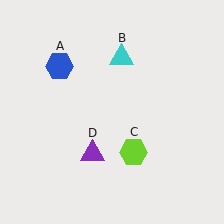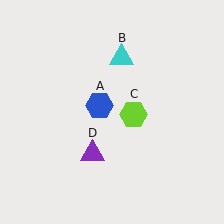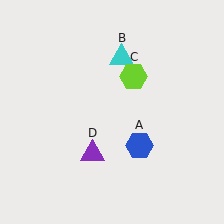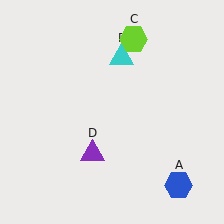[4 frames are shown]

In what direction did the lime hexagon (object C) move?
The lime hexagon (object C) moved up.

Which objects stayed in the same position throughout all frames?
Cyan triangle (object B) and purple triangle (object D) remained stationary.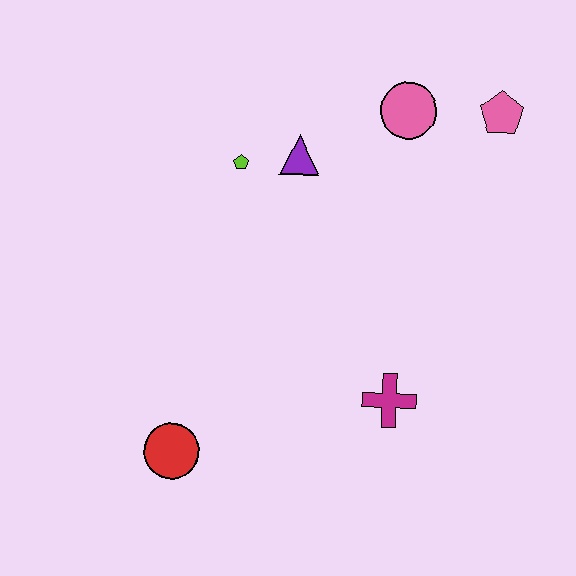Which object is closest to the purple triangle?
The lime pentagon is closest to the purple triangle.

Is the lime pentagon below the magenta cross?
No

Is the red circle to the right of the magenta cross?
No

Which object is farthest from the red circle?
The pink pentagon is farthest from the red circle.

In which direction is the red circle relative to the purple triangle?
The red circle is below the purple triangle.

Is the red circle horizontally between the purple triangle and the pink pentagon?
No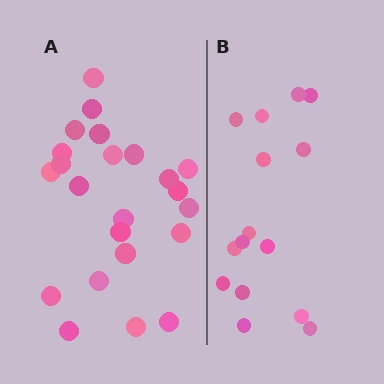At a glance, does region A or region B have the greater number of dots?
Region A (the left region) has more dots.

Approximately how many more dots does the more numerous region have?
Region A has roughly 8 or so more dots than region B.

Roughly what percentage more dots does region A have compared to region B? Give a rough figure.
About 55% more.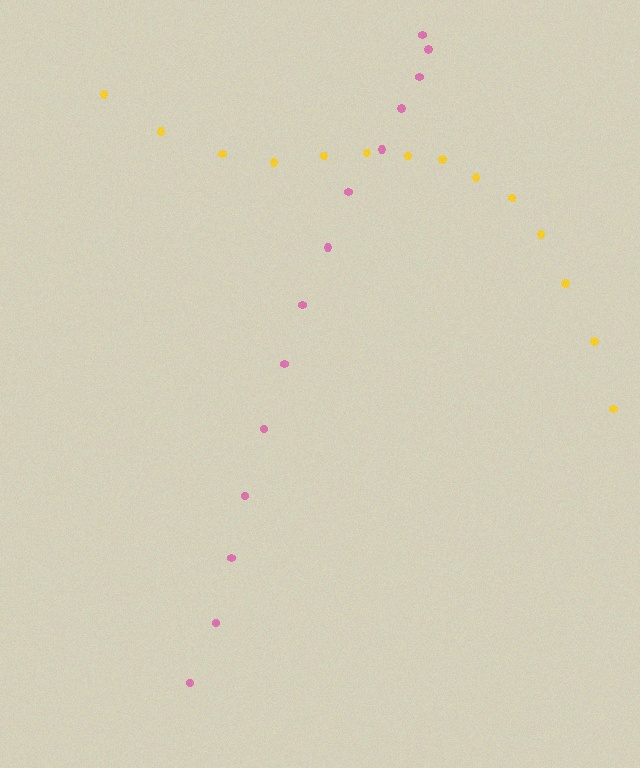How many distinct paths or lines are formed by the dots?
There are 2 distinct paths.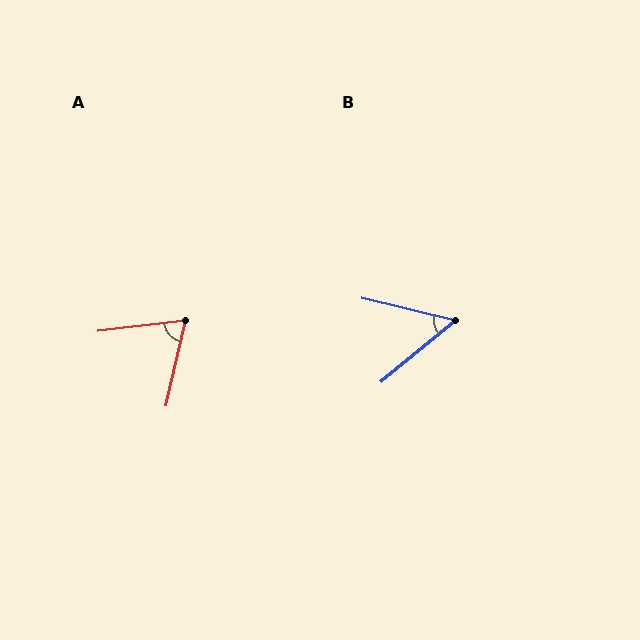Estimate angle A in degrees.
Approximately 71 degrees.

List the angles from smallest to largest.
B (53°), A (71°).